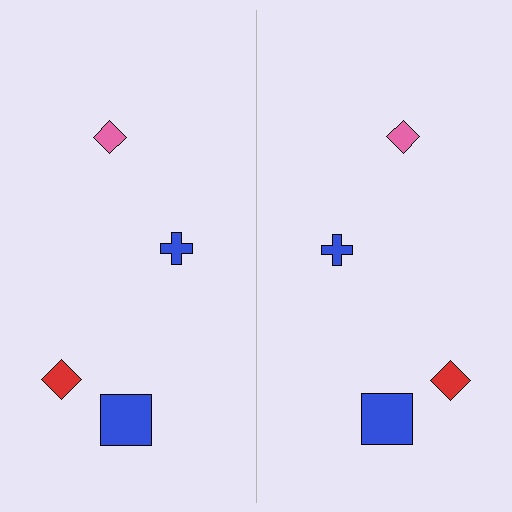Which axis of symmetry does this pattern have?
The pattern has a vertical axis of symmetry running through the center of the image.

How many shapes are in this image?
There are 8 shapes in this image.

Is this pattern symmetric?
Yes, this pattern has bilateral (reflection) symmetry.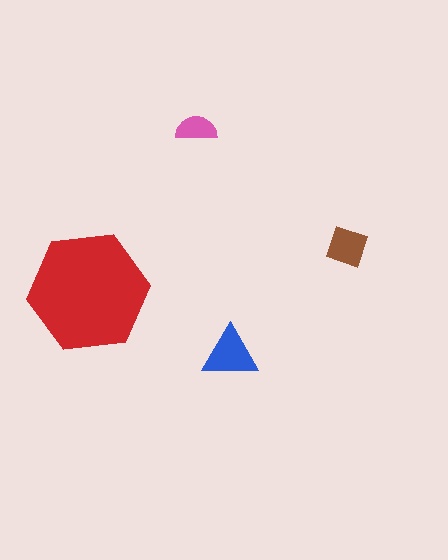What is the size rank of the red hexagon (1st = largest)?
1st.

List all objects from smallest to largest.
The pink semicircle, the brown square, the blue triangle, the red hexagon.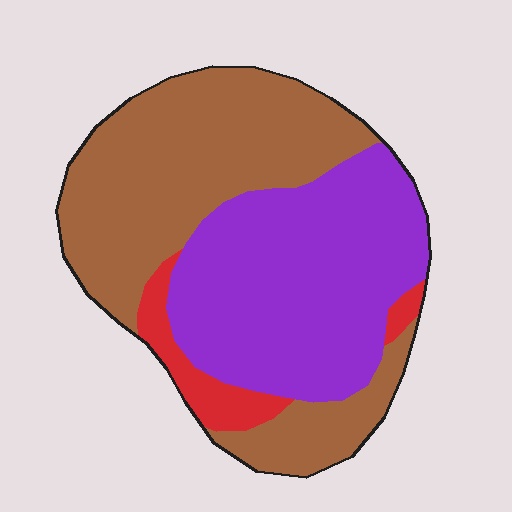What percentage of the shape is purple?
Purple covers around 45% of the shape.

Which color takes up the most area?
Brown, at roughly 50%.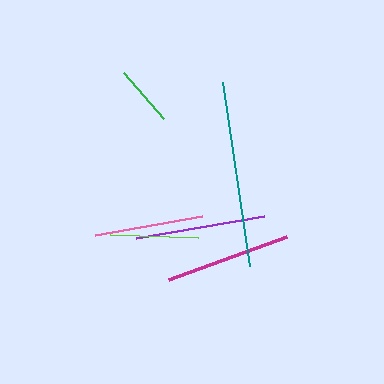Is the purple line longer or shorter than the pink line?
The purple line is longer than the pink line.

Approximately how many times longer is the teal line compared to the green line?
The teal line is approximately 3.0 times the length of the green line.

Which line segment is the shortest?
The green line is the shortest at approximately 61 pixels.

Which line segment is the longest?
The teal line is the longest at approximately 186 pixels.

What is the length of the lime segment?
The lime segment is approximately 88 pixels long.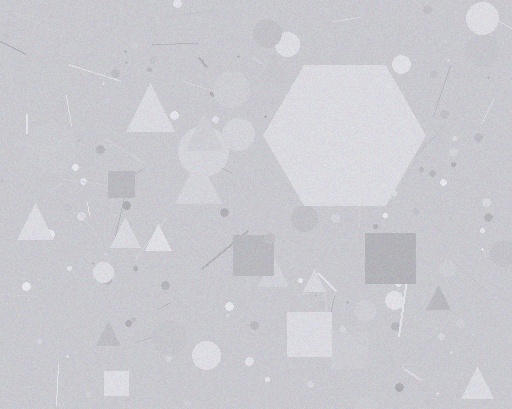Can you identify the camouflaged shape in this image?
The camouflaged shape is a hexagon.